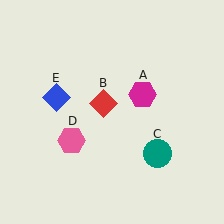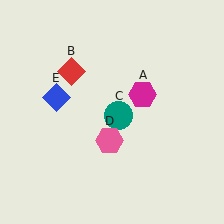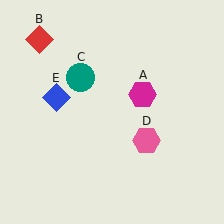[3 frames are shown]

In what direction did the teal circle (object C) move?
The teal circle (object C) moved up and to the left.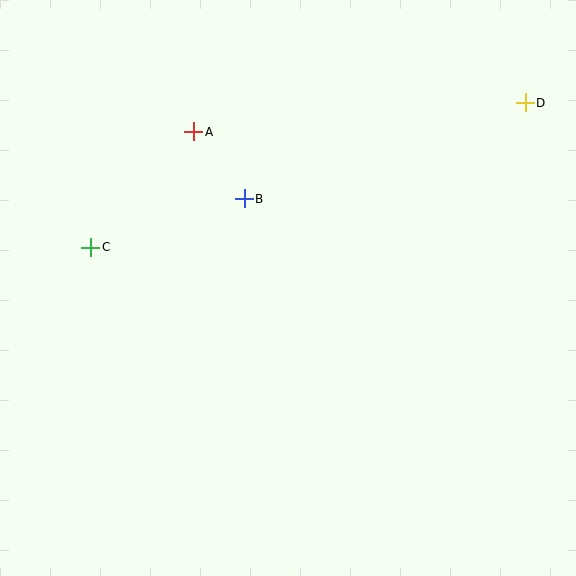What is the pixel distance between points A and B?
The distance between A and B is 84 pixels.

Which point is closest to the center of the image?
Point B at (244, 199) is closest to the center.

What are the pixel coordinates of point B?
Point B is at (244, 199).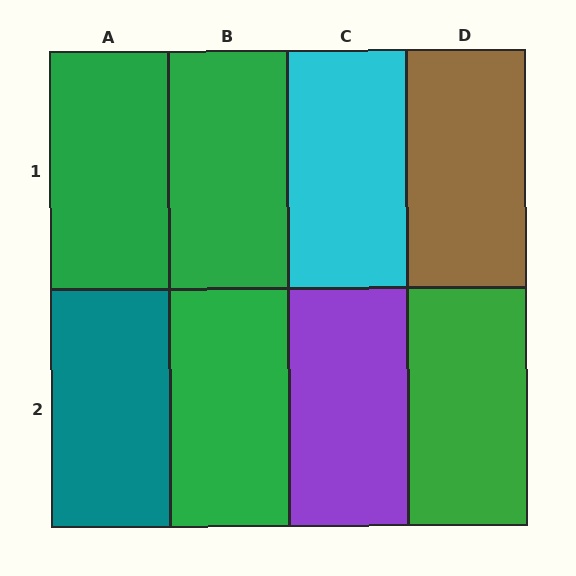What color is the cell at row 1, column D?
Brown.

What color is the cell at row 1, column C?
Cyan.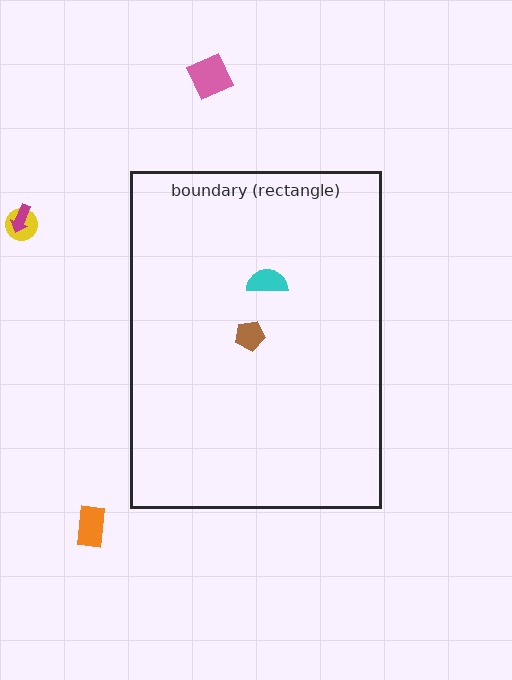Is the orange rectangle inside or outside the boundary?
Outside.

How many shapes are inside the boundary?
2 inside, 4 outside.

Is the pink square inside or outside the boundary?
Outside.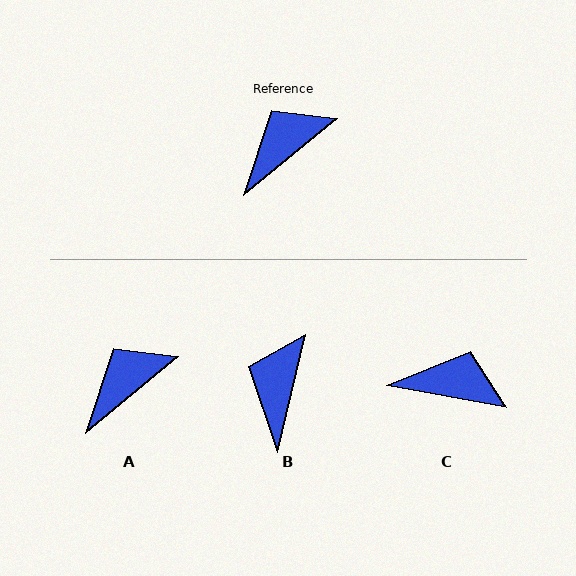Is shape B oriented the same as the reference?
No, it is off by about 37 degrees.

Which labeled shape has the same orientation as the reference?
A.